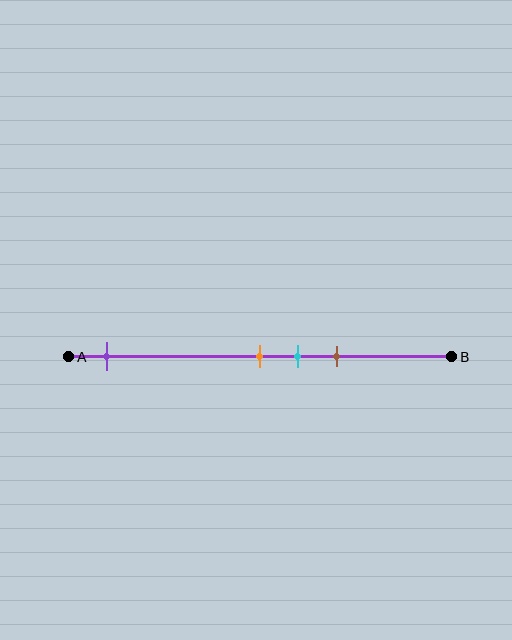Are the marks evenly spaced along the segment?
No, the marks are not evenly spaced.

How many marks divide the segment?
There are 4 marks dividing the segment.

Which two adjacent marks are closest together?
The orange and cyan marks are the closest adjacent pair.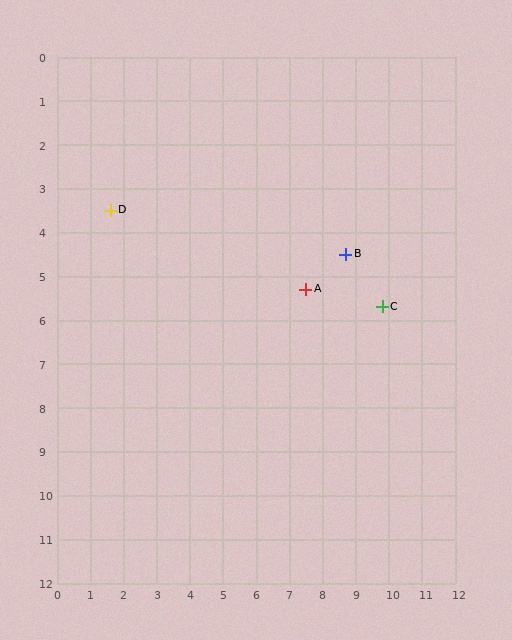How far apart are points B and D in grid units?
Points B and D are about 7.2 grid units apart.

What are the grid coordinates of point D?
Point D is at approximately (1.6, 3.5).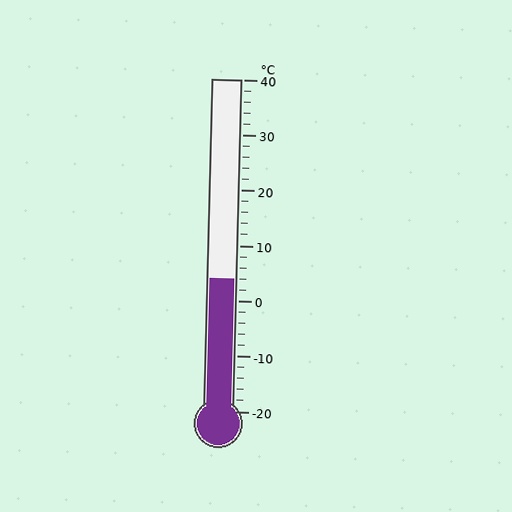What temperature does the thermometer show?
The thermometer shows approximately 4°C.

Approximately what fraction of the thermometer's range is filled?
The thermometer is filled to approximately 40% of its range.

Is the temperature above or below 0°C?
The temperature is above 0°C.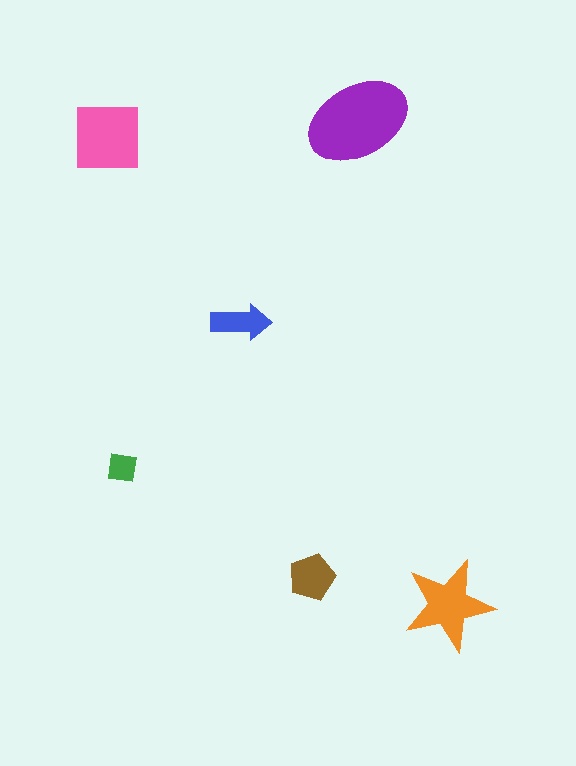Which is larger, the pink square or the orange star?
The pink square.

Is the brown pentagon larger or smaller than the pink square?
Smaller.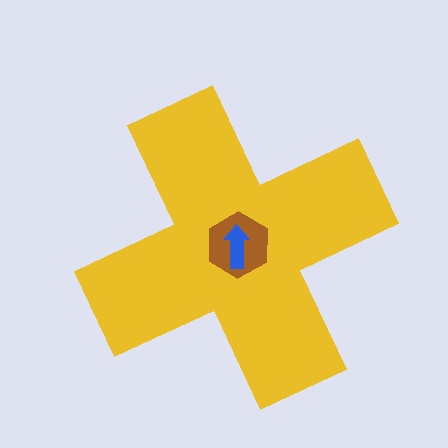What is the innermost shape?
The blue arrow.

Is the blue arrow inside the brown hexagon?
Yes.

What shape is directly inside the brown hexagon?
The blue arrow.